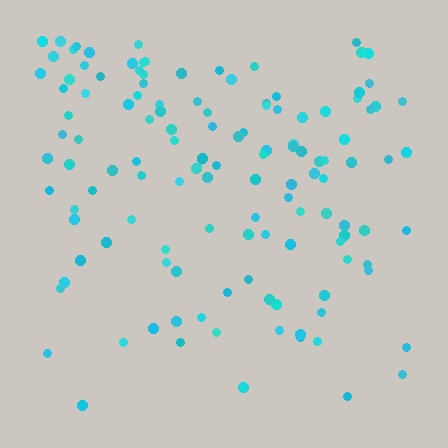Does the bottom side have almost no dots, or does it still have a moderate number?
Still a moderate number, just noticeably fewer than the top.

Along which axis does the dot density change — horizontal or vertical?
Vertical.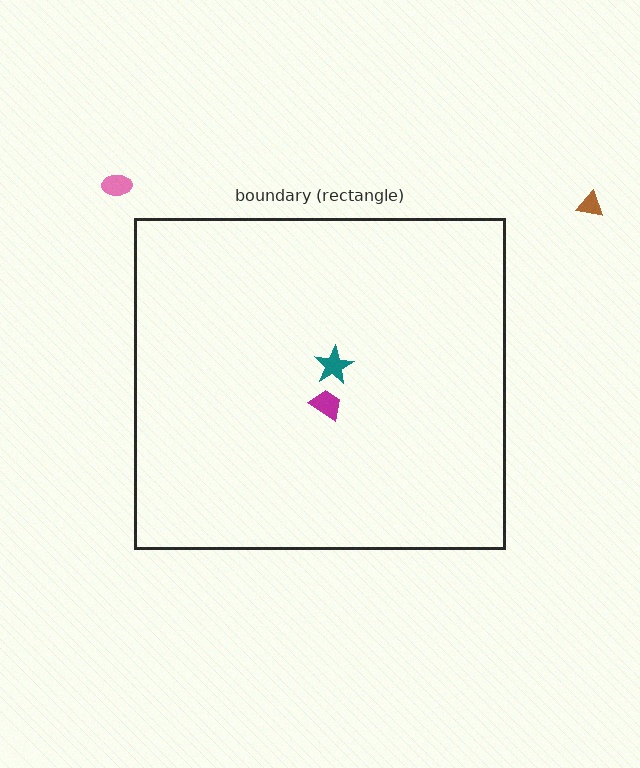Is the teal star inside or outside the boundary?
Inside.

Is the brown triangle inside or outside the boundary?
Outside.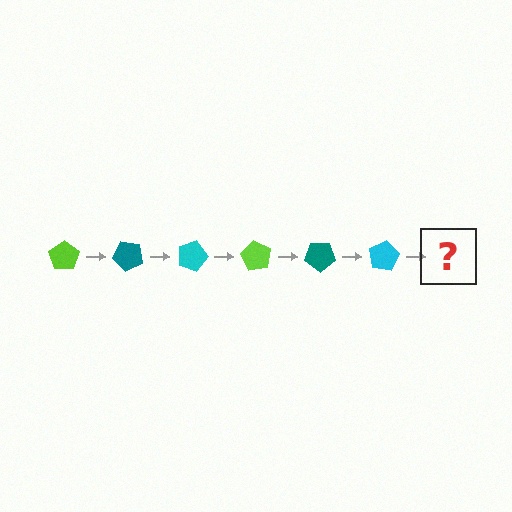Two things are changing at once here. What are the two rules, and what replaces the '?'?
The two rules are that it rotates 45 degrees each step and the color cycles through lime, teal, and cyan. The '?' should be a lime pentagon, rotated 270 degrees from the start.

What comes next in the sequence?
The next element should be a lime pentagon, rotated 270 degrees from the start.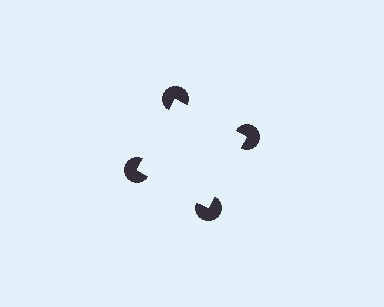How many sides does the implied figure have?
4 sides.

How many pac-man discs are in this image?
There are 4 — one at each vertex of the illusory square.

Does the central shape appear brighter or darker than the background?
It typically appears slightly brighter than the background, even though no actual brightness change is drawn.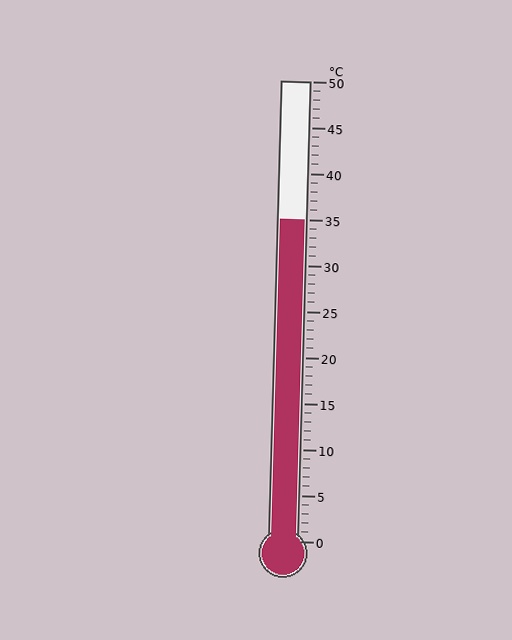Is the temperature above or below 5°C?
The temperature is above 5°C.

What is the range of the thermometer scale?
The thermometer scale ranges from 0°C to 50°C.